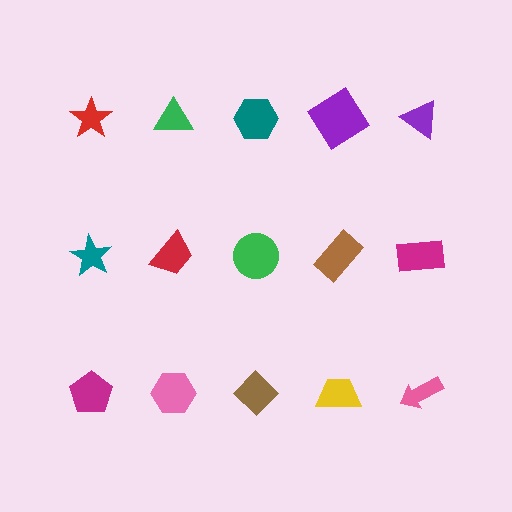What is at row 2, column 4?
A brown rectangle.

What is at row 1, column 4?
A purple diamond.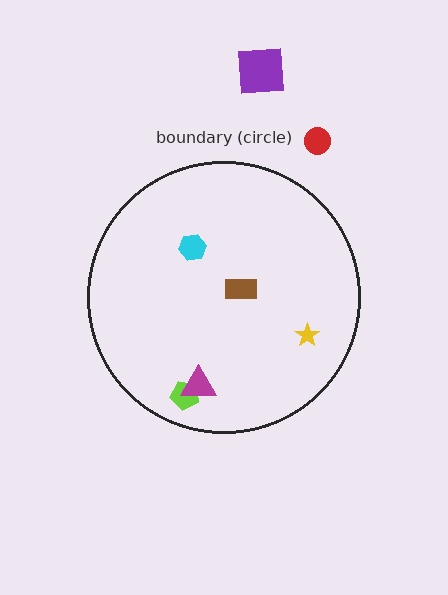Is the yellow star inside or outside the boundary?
Inside.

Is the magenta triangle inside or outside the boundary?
Inside.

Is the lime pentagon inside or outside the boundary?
Inside.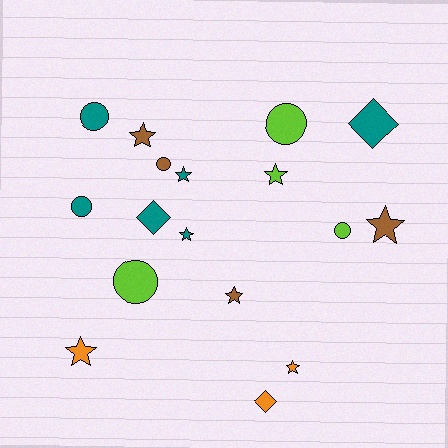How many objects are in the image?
There are 17 objects.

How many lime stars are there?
There is 1 lime star.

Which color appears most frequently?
Teal, with 6 objects.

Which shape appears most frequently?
Star, with 8 objects.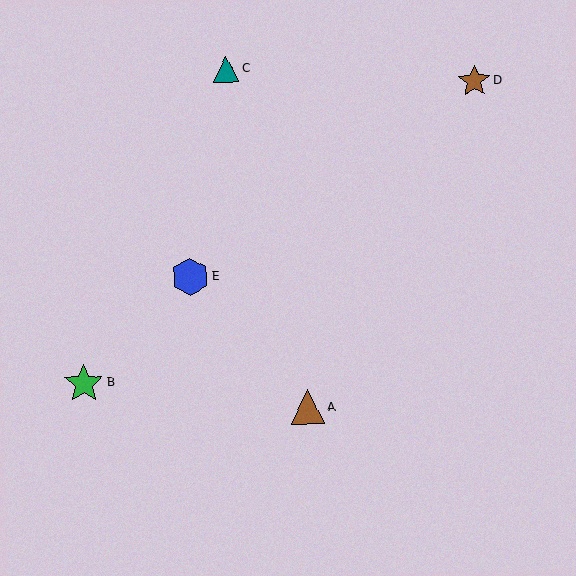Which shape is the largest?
The green star (labeled B) is the largest.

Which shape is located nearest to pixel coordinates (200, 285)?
The blue hexagon (labeled E) at (191, 277) is nearest to that location.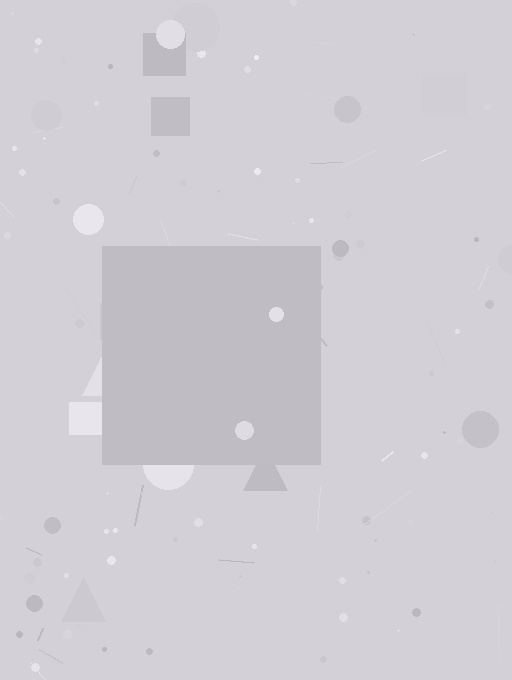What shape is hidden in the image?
A square is hidden in the image.